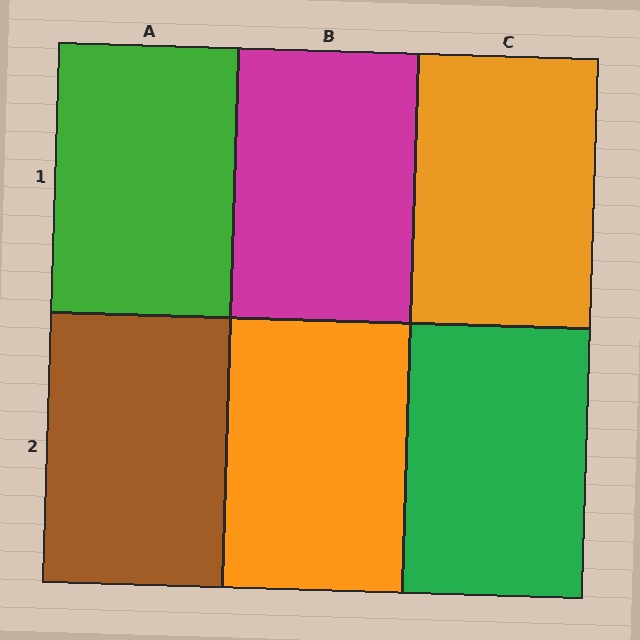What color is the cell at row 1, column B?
Magenta.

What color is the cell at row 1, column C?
Orange.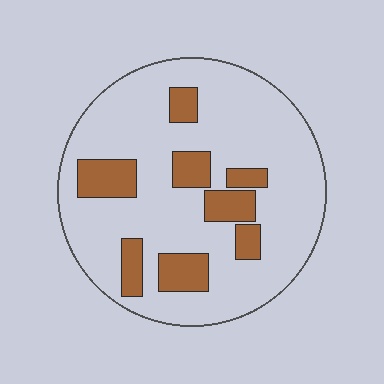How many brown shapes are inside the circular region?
8.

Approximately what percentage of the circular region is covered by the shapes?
Approximately 20%.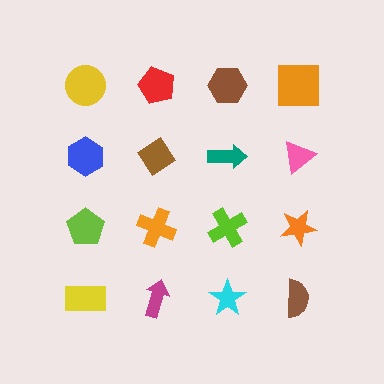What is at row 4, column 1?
A yellow rectangle.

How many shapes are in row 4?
4 shapes.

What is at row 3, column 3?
A lime cross.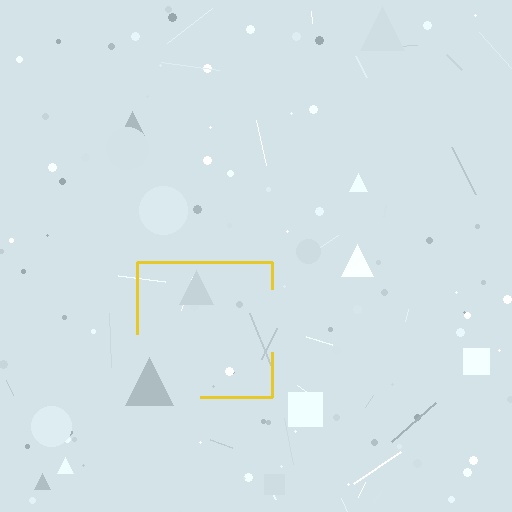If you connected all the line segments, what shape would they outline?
They would outline a square.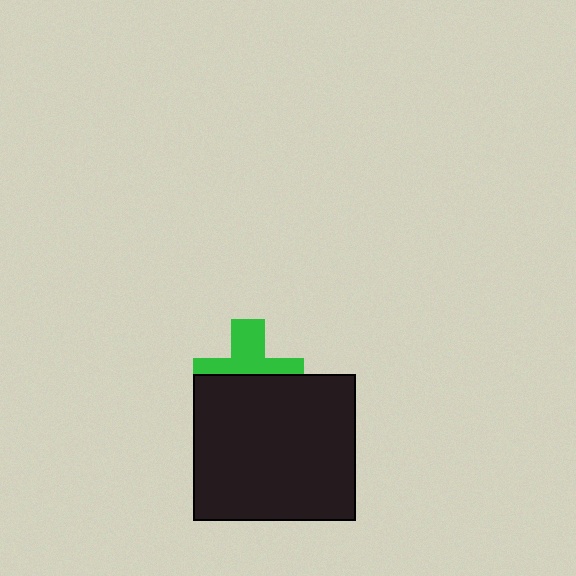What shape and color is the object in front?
The object in front is a black rectangle.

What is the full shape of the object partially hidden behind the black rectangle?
The partially hidden object is a green cross.